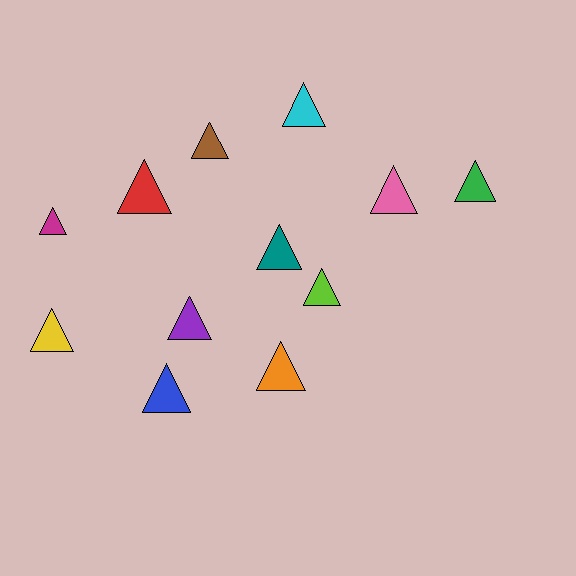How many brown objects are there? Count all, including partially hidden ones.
There is 1 brown object.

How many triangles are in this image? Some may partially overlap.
There are 12 triangles.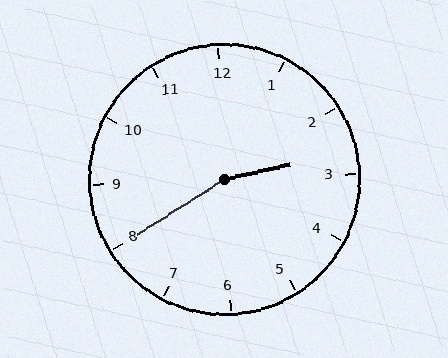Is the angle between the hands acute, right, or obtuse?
It is obtuse.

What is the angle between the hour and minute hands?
Approximately 160 degrees.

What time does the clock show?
2:40.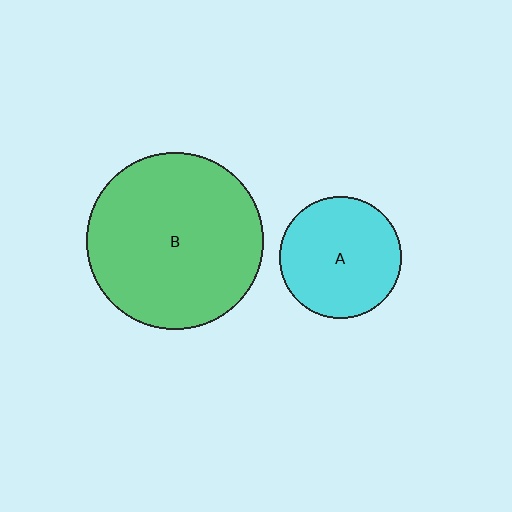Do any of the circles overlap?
No, none of the circles overlap.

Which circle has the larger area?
Circle B (green).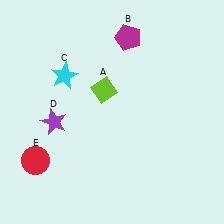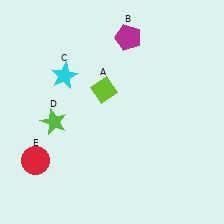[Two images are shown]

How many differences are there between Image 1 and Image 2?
There is 1 difference between the two images.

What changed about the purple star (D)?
In Image 1, D is purple. In Image 2, it changed to lime.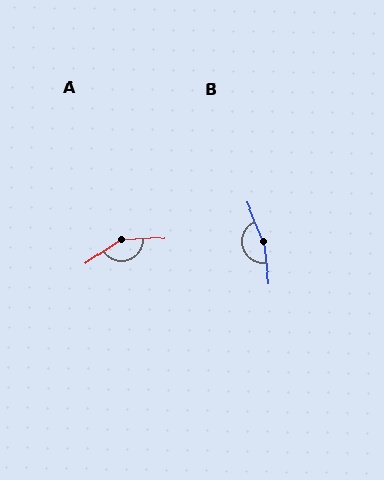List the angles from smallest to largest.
A (148°), B (165°).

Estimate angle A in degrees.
Approximately 148 degrees.